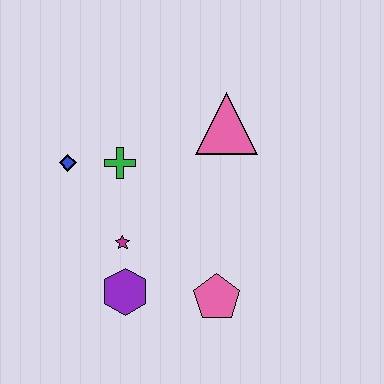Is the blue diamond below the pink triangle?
Yes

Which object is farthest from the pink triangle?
The purple hexagon is farthest from the pink triangle.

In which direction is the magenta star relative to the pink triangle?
The magenta star is below the pink triangle.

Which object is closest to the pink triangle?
The green cross is closest to the pink triangle.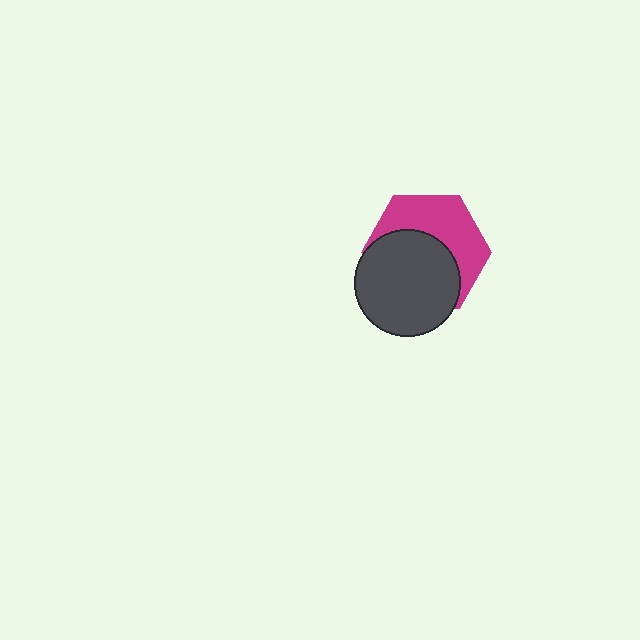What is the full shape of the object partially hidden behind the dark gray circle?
The partially hidden object is a magenta hexagon.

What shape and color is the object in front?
The object in front is a dark gray circle.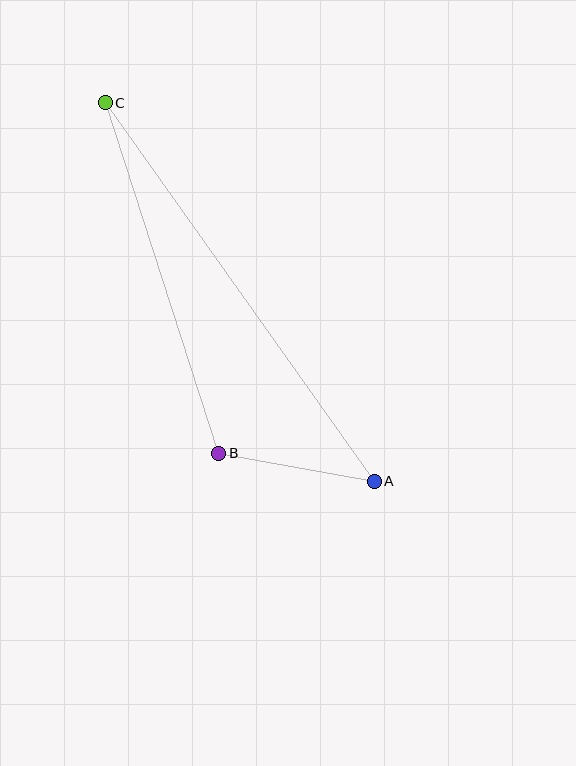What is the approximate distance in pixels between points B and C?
The distance between B and C is approximately 368 pixels.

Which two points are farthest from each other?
Points A and C are farthest from each other.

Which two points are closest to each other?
Points A and B are closest to each other.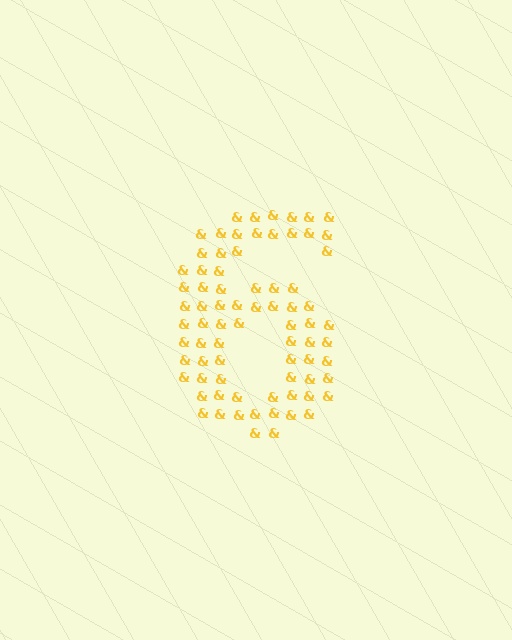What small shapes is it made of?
It is made of small ampersands.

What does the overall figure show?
The overall figure shows the digit 6.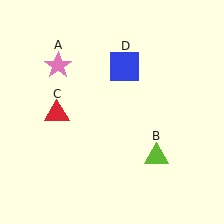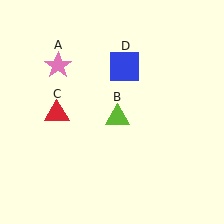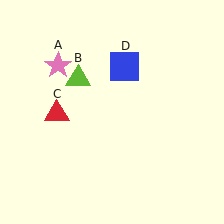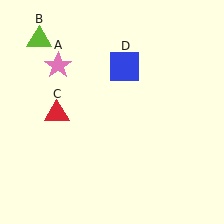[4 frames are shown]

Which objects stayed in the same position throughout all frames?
Pink star (object A) and red triangle (object C) and blue square (object D) remained stationary.